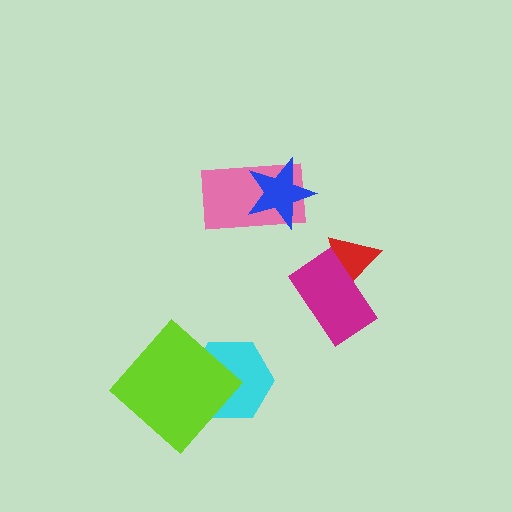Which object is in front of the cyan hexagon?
The lime diamond is in front of the cyan hexagon.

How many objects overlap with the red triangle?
1 object overlaps with the red triangle.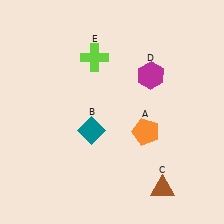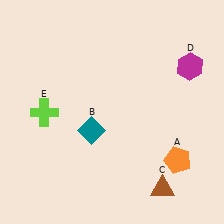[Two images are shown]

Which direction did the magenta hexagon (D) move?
The magenta hexagon (D) moved right.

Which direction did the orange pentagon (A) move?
The orange pentagon (A) moved right.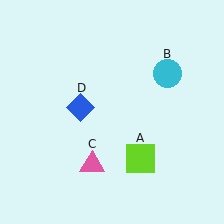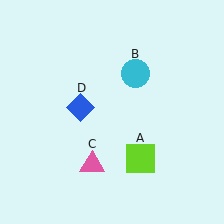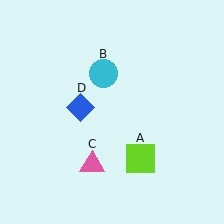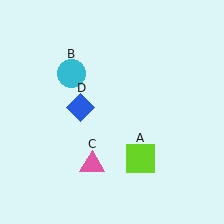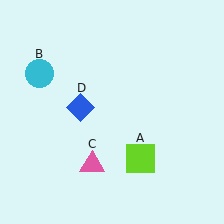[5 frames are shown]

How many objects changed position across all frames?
1 object changed position: cyan circle (object B).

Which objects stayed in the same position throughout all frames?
Lime square (object A) and pink triangle (object C) and blue diamond (object D) remained stationary.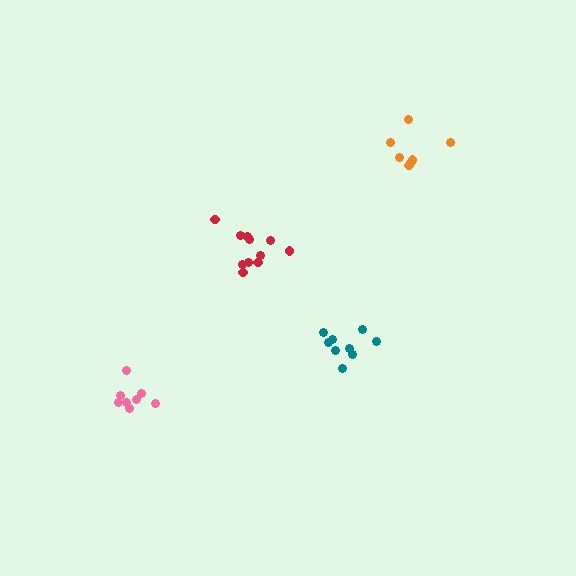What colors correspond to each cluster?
The clusters are colored: pink, red, teal, orange.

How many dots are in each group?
Group 1: 8 dots, Group 2: 11 dots, Group 3: 9 dots, Group 4: 7 dots (35 total).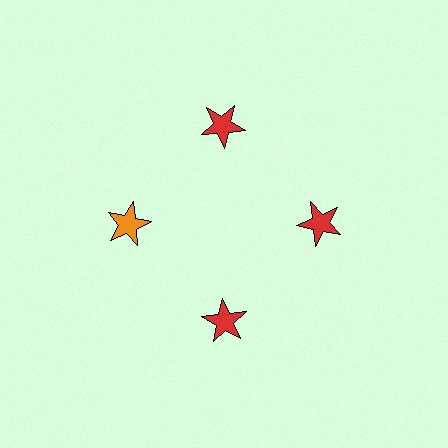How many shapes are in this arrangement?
There are 4 shapes arranged in a ring pattern.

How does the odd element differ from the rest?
It has a different color: orange instead of red.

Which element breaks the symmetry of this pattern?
The orange star at roughly the 9 o'clock position breaks the symmetry. All other shapes are red stars.